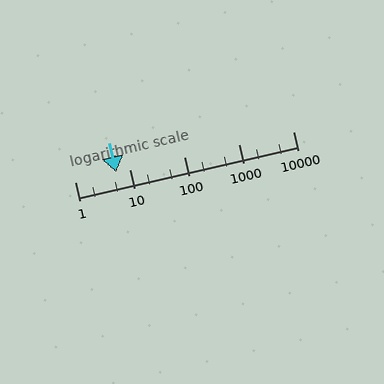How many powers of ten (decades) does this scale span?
The scale spans 4 decades, from 1 to 10000.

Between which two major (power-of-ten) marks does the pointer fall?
The pointer is between 1 and 10.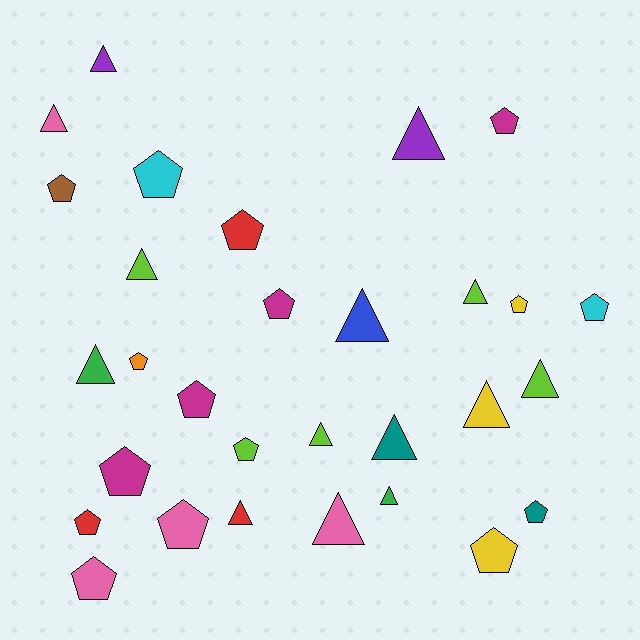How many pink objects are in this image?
There are 4 pink objects.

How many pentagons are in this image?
There are 16 pentagons.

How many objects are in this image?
There are 30 objects.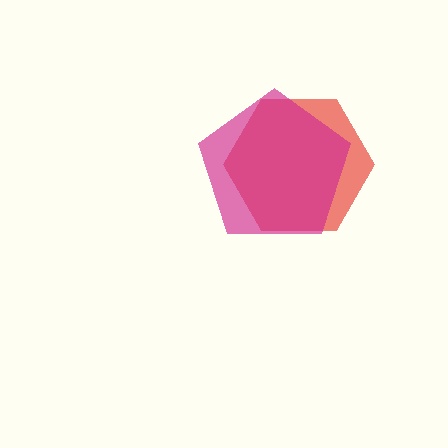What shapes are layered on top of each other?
The layered shapes are: a red hexagon, a magenta pentagon.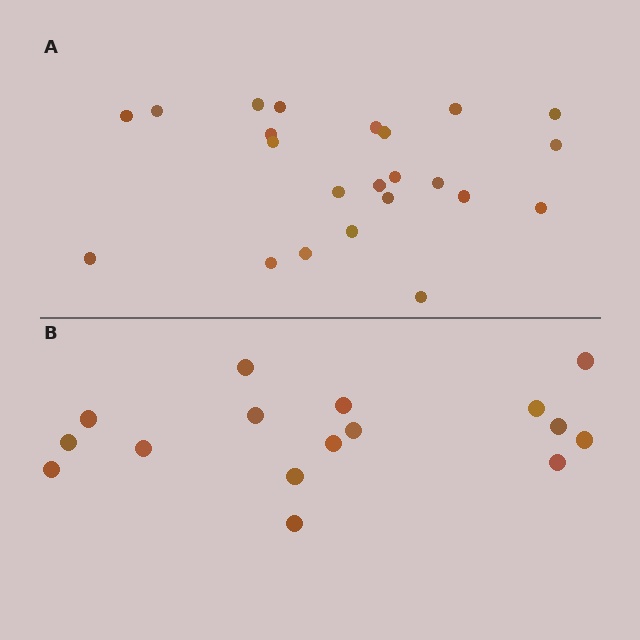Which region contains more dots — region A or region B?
Region A (the top region) has more dots.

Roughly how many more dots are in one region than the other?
Region A has roughly 8 or so more dots than region B.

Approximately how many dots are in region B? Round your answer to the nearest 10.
About 20 dots. (The exact count is 16, which rounds to 20.)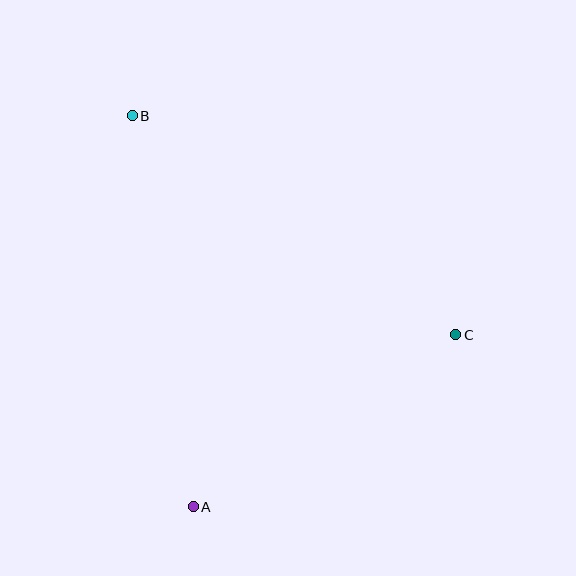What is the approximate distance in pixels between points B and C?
The distance between B and C is approximately 391 pixels.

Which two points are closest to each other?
Points A and C are closest to each other.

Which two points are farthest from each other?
Points A and B are farthest from each other.